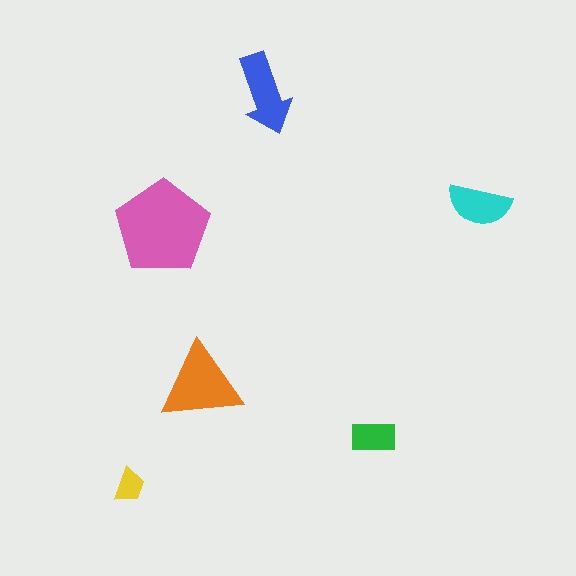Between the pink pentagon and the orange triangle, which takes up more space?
The pink pentagon.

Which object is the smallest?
The yellow trapezoid.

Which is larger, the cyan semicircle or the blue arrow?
The blue arrow.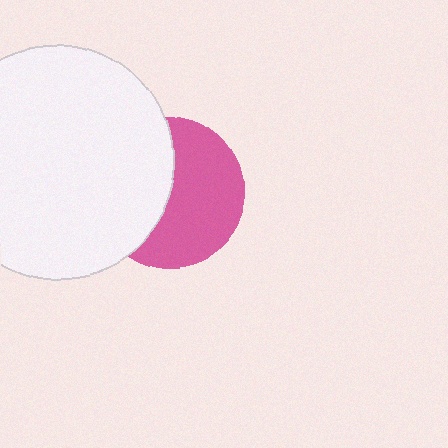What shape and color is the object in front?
The object in front is a white circle.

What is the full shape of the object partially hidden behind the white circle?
The partially hidden object is a pink circle.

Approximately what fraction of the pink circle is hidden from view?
Roughly 45% of the pink circle is hidden behind the white circle.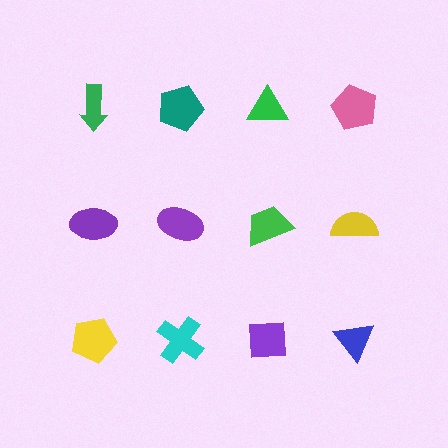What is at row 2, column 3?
A green trapezoid.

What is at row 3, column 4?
A blue triangle.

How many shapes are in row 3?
4 shapes.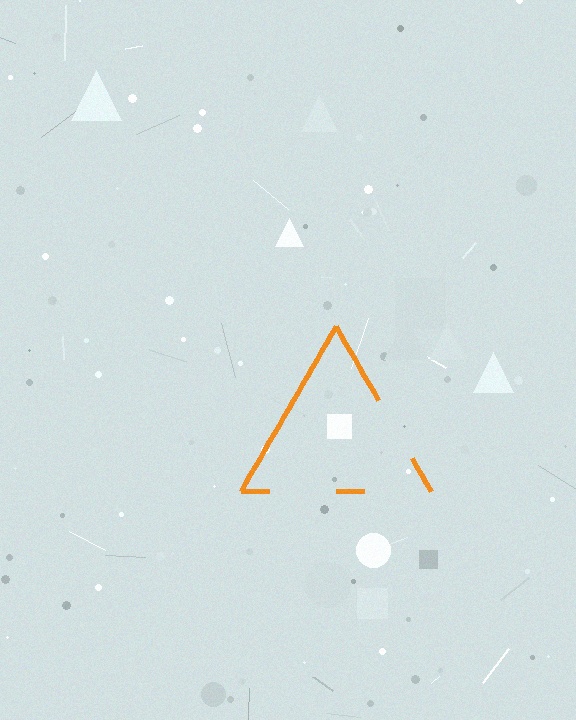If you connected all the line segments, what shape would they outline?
They would outline a triangle.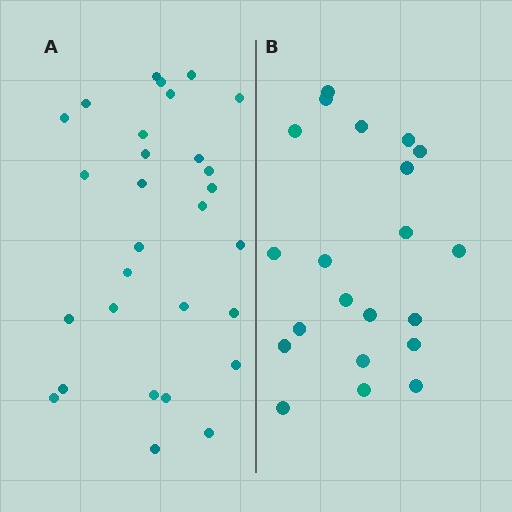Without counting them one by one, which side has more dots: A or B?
Region A (the left region) has more dots.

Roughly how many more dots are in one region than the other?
Region A has roughly 8 or so more dots than region B.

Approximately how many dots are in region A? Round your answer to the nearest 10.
About 30 dots. (The exact count is 29, which rounds to 30.)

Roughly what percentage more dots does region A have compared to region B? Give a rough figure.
About 40% more.